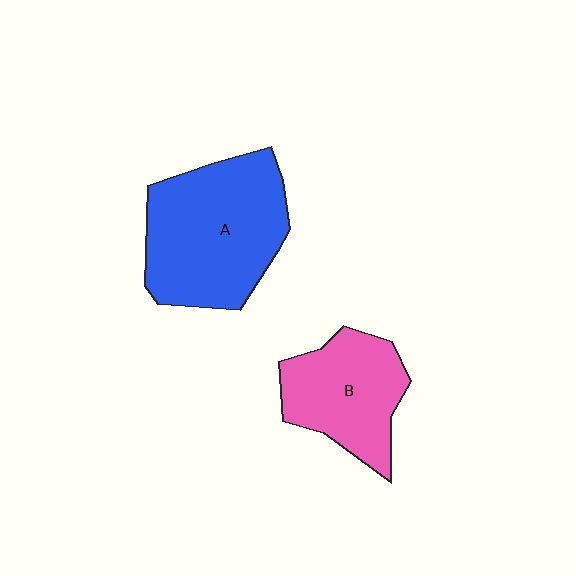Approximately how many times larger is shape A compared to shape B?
Approximately 1.5 times.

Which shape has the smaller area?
Shape B (pink).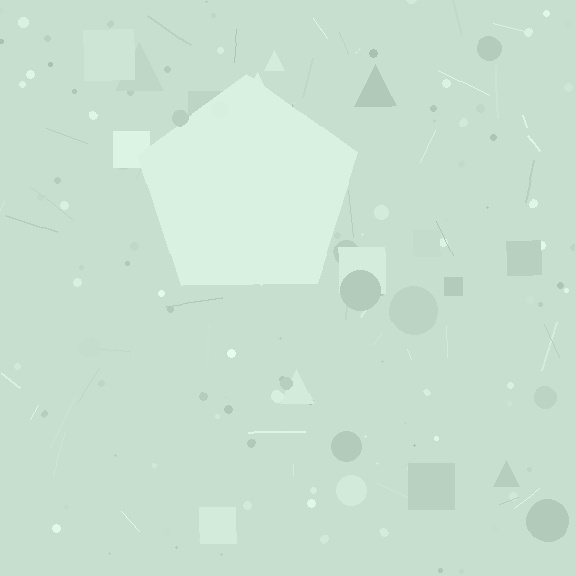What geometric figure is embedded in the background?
A pentagon is embedded in the background.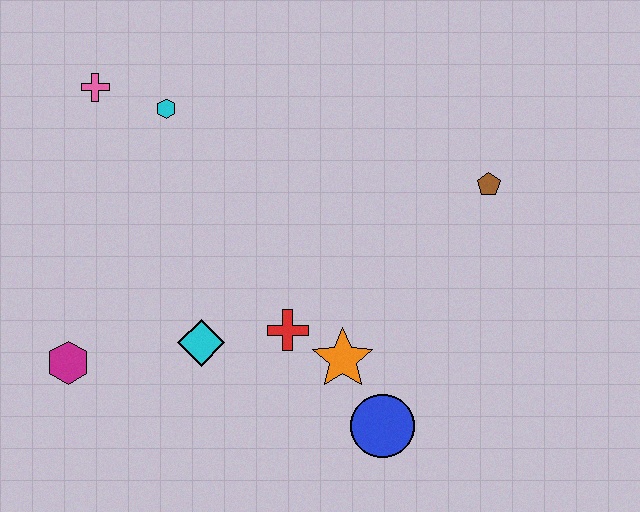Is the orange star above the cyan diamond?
No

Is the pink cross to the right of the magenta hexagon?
Yes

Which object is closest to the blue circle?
The orange star is closest to the blue circle.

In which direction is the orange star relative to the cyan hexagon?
The orange star is below the cyan hexagon.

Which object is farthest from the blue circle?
The pink cross is farthest from the blue circle.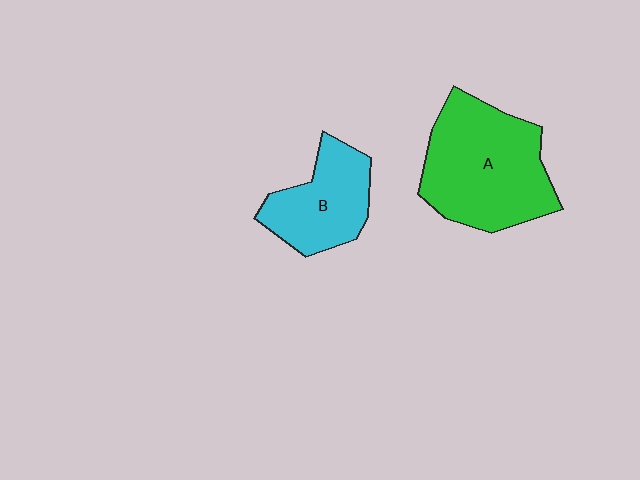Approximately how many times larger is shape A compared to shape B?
Approximately 1.7 times.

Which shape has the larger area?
Shape A (green).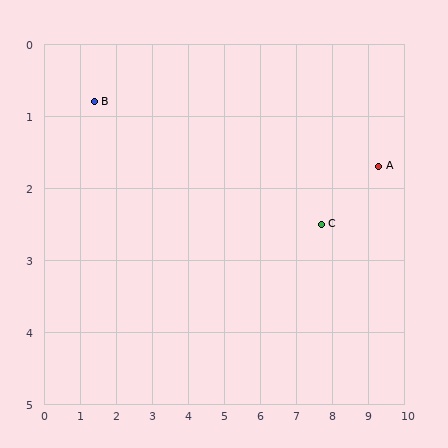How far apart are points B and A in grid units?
Points B and A are about 8.0 grid units apart.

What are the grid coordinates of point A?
Point A is at approximately (9.3, 1.7).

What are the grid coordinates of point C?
Point C is at approximately (7.7, 2.5).